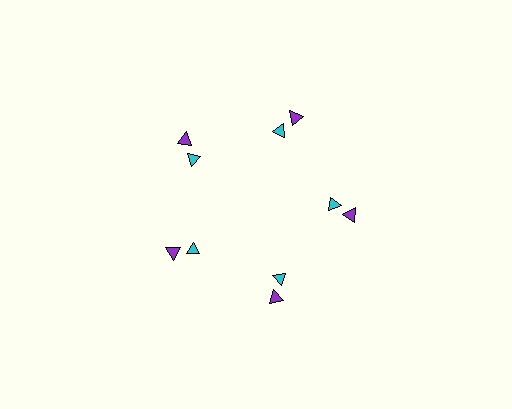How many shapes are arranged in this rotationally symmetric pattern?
There are 10 shapes, arranged in 5 groups of 2.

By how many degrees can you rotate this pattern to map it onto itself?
The pattern maps onto itself every 72 degrees of rotation.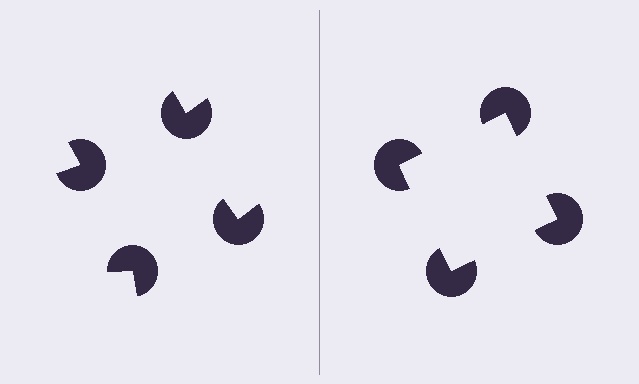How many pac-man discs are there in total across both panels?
8 — 4 on each side.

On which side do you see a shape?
An illusory square appears on the right side. On the left side the wedge cuts are rotated, so no coherent shape forms.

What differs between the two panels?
The pac-man discs are positioned identically on both sides; only the wedge orientations differ. On the right they align to a square; on the left they are misaligned.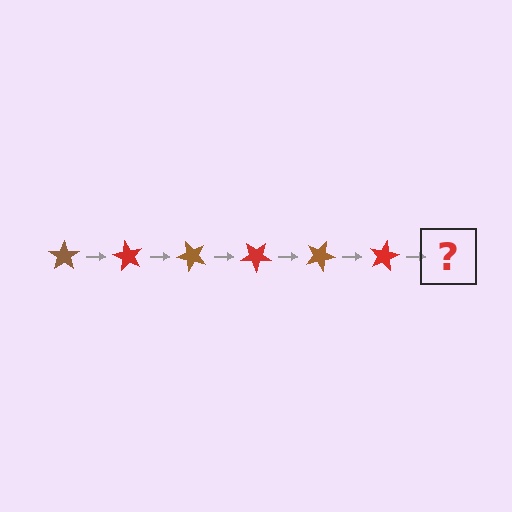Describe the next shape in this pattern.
It should be a brown star, rotated 360 degrees from the start.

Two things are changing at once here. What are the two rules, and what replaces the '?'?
The two rules are that it rotates 60 degrees each step and the color cycles through brown and red. The '?' should be a brown star, rotated 360 degrees from the start.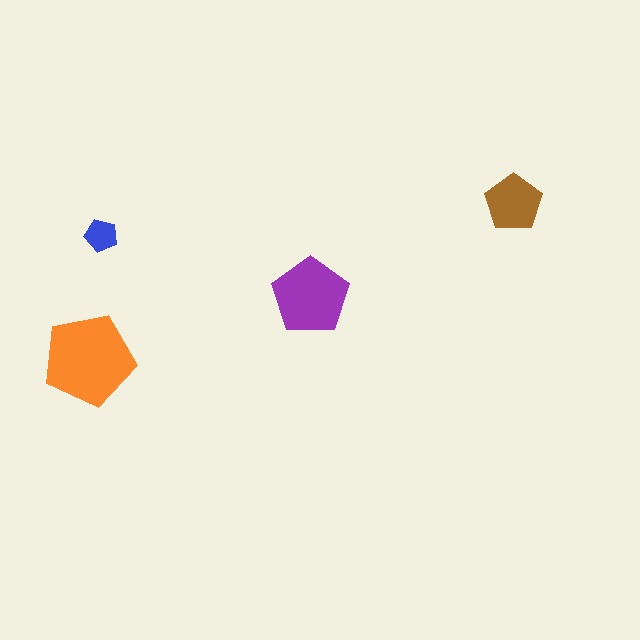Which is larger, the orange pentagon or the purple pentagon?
The orange one.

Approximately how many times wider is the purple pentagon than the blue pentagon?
About 2.5 times wider.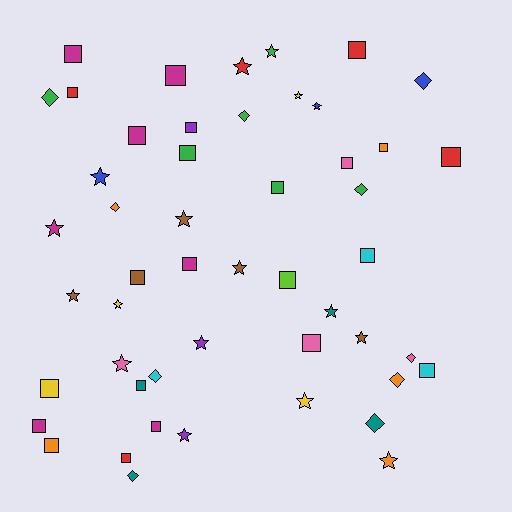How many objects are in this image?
There are 50 objects.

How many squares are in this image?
There are 23 squares.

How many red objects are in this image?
There are 5 red objects.